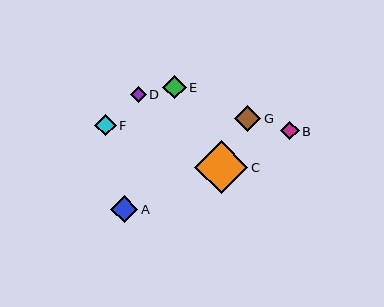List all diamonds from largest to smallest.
From largest to smallest: C, A, G, E, F, B, D.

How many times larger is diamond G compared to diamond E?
Diamond G is approximately 1.1 times the size of diamond E.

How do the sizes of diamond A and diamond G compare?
Diamond A and diamond G are approximately the same size.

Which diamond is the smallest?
Diamond D is the smallest with a size of approximately 16 pixels.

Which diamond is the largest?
Diamond C is the largest with a size of approximately 53 pixels.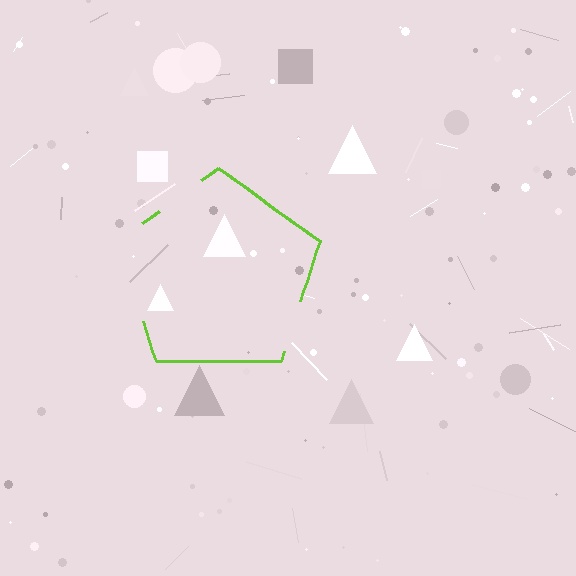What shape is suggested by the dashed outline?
The dashed outline suggests a pentagon.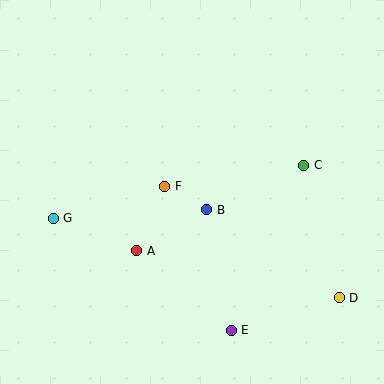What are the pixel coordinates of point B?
Point B is at (207, 210).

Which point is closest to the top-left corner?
Point G is closest to the top-left corner.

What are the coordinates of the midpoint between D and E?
The midpoint between D and E is at (285, 314).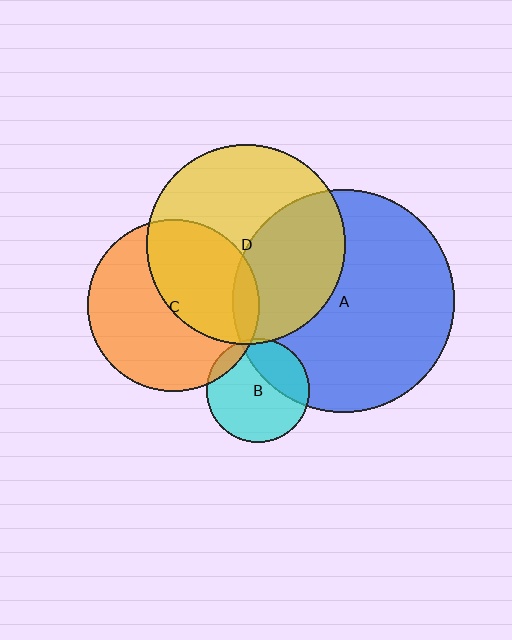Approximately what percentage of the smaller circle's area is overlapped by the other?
Approximately 10%.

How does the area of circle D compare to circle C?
Approximately 1.3 times.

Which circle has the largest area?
Circle A (blue).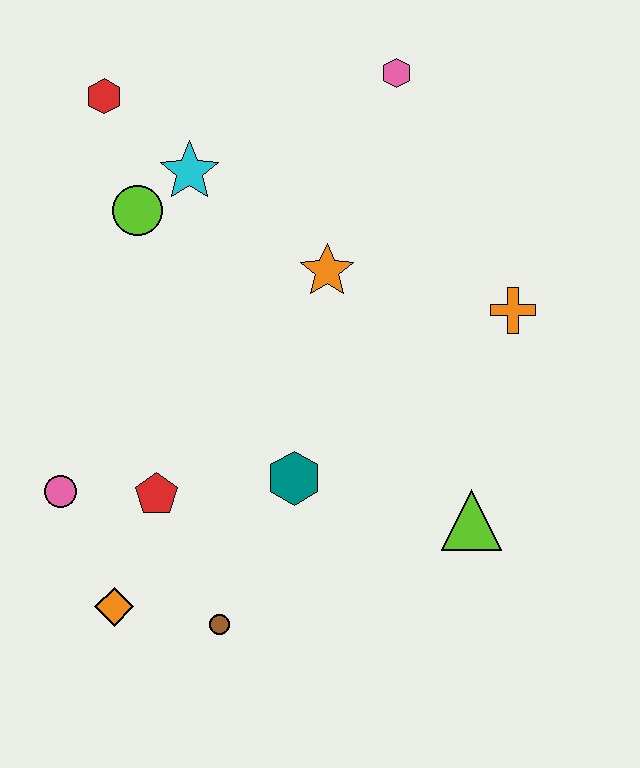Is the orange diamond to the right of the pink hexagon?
No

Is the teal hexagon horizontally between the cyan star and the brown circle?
No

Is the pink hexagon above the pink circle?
Yes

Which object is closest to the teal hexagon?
The red pentagon is closest to the teal hexagon.